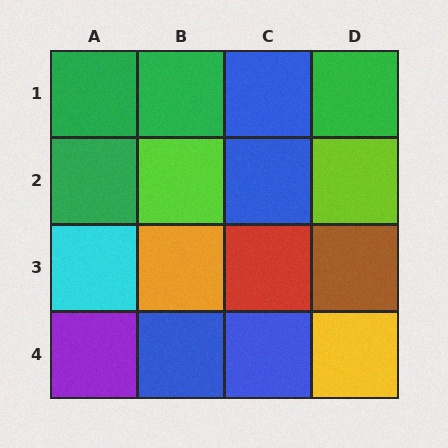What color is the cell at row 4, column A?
Purple.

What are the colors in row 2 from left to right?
Green, lime, blue, lime.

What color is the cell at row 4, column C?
Blue.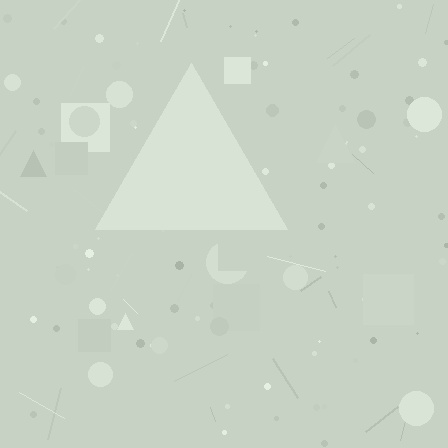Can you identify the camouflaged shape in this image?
The camouflaged shape is a triangle.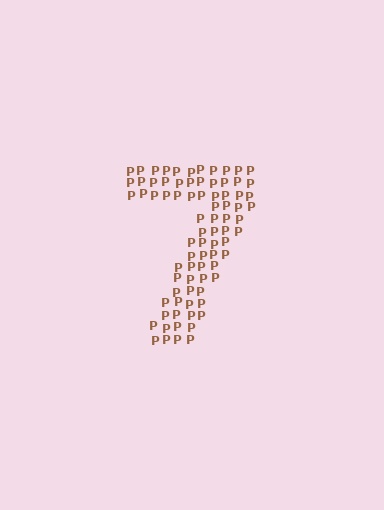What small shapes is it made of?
It is made of small letter P's.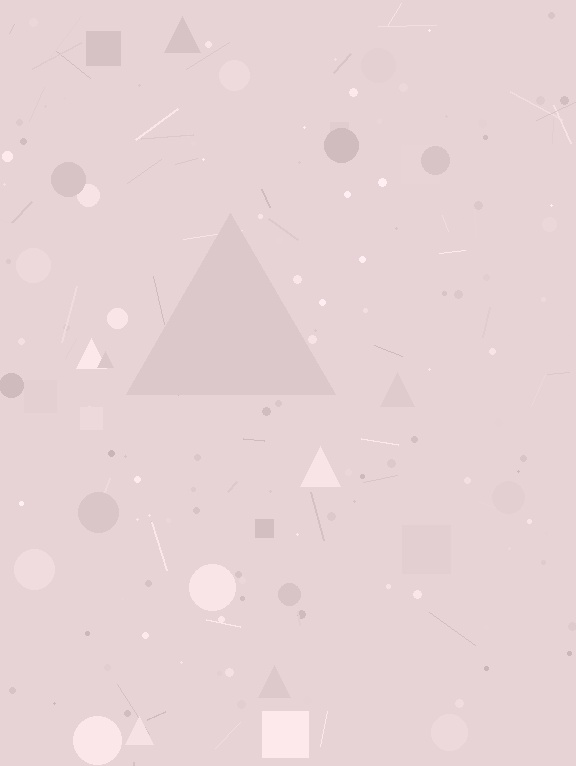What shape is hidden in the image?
A triangle is hidden in the image.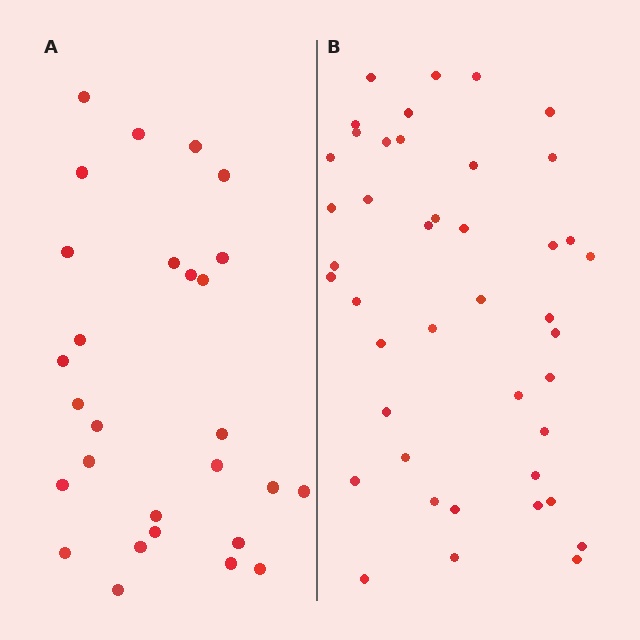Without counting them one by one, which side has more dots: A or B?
Region B (the right region) has more dots.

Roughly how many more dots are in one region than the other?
Region B has approximately 15 more dots than region A.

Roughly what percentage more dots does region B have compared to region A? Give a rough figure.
About 55% more.